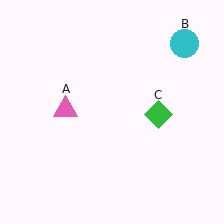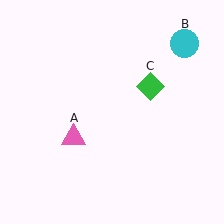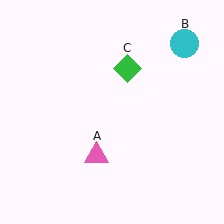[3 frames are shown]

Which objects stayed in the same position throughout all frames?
Cyan circle (object B) remained stationary.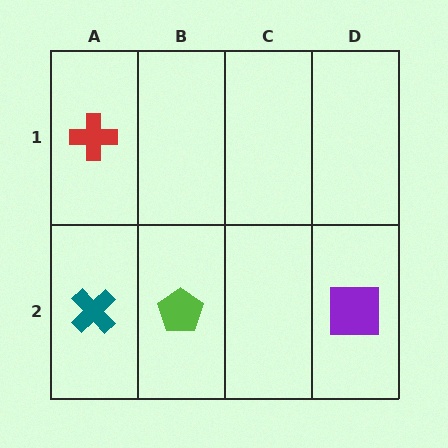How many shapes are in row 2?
3 shapes.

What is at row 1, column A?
A red cross.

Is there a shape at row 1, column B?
No, that cell is empty.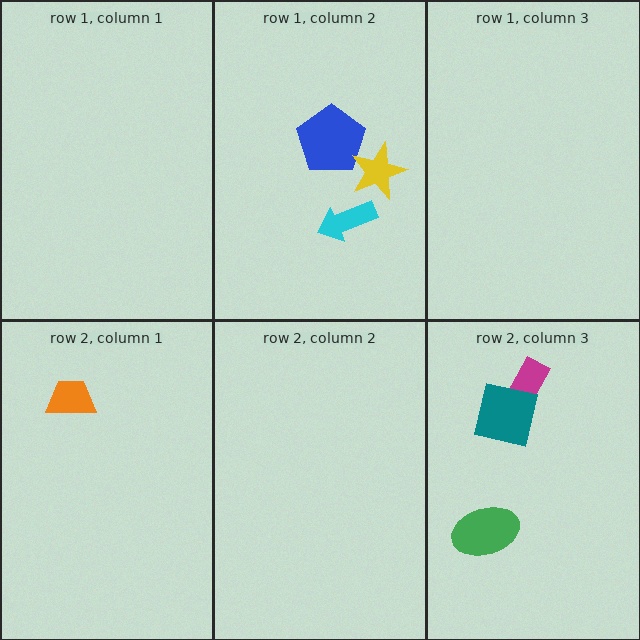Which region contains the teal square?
The row 2, column 3 region.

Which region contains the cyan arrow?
The row 1, column 2 region.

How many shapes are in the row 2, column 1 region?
1.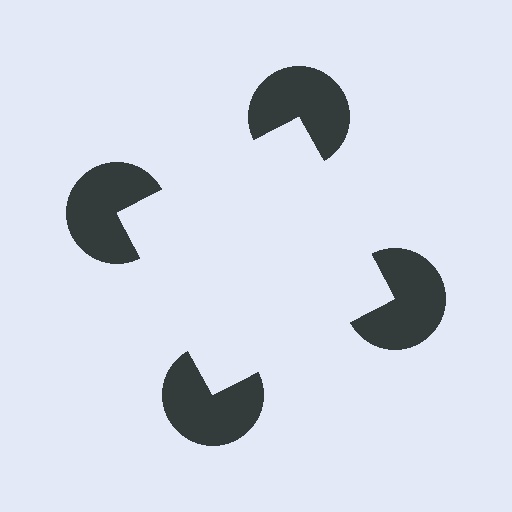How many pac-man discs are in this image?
There are 4 — one at each vertex of the illusory square.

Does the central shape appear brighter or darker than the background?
It typically appears slightly brighter than the background, even though no actual brightness change is drawn.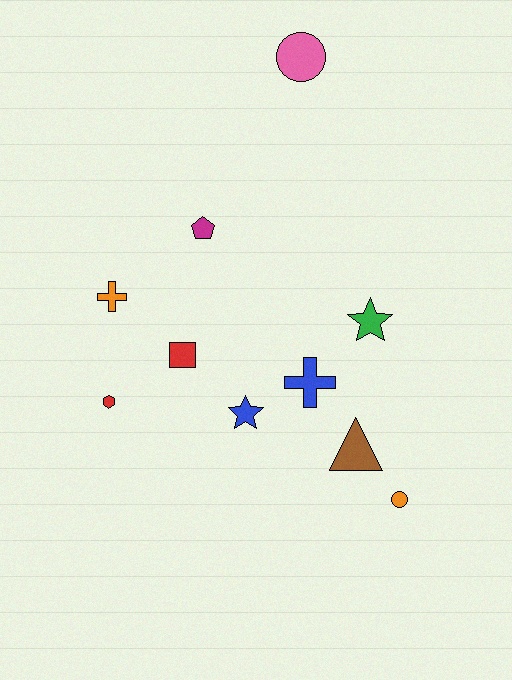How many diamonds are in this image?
There are no diamonds.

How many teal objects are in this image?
There are no teal objects.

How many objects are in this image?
There are 10 objects.